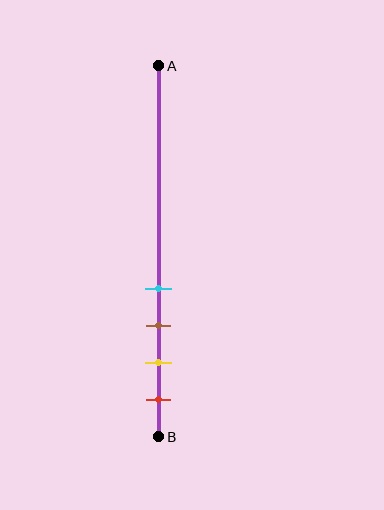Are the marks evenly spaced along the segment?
Yes, the marks are approximately evenly spaced.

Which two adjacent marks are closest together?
The cyan and brown marks are the closest adjacent pair.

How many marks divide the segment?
There are 4 marks dividing the segment.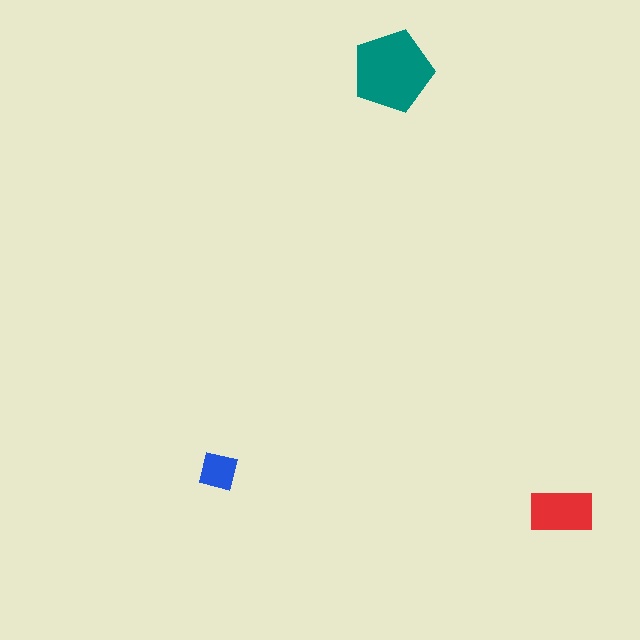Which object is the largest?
The teal pentagon.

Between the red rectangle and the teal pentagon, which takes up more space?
The teal pentagon.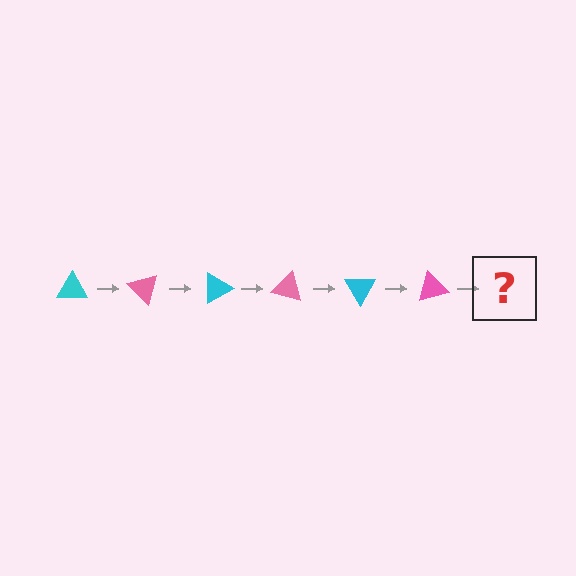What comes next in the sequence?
The next element should be a cyan triangle, rotated 270 degrees from the start.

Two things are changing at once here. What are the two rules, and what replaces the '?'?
The two rules are that it rotates 45 degrees each step and the color cycles through cyan and pink. The '?' should be a cyan triangle, rotated 270 degrees from the start.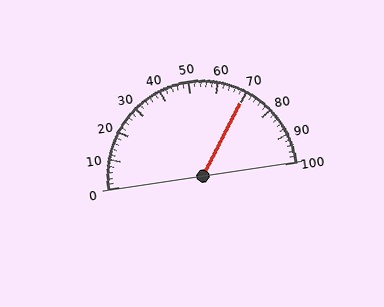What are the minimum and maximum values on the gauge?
The gauge ranges from 0 to 100.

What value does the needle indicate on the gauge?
The needle indicates approximately 70.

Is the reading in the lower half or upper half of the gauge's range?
The reading is in the upper half of the range (0 to 100).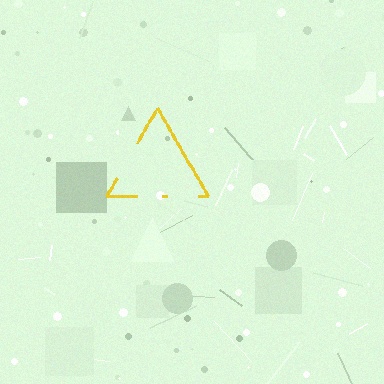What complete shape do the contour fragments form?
The contour fragments form a triangle.